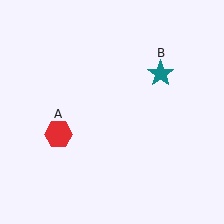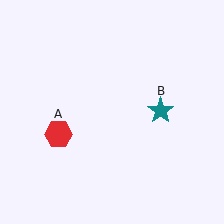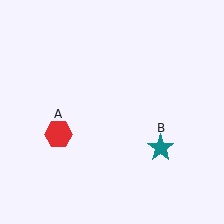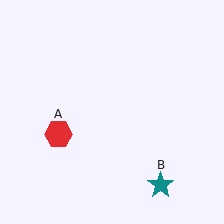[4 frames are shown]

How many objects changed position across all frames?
1 object changed position: teal star (object B).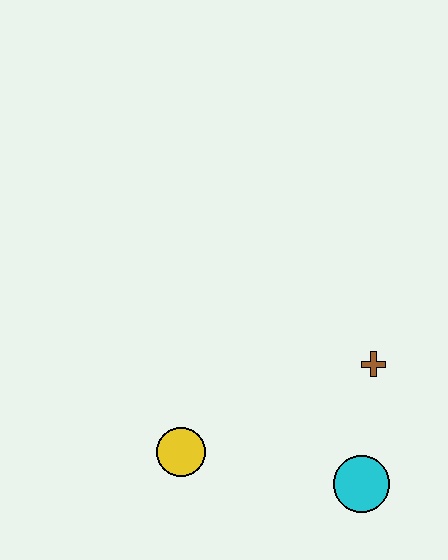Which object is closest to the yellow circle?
The cyan circle is closest to the yellow circle.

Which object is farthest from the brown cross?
The yellow circle is farthest from the brown cross.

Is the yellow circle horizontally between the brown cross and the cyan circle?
No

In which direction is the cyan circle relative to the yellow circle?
The cyan circle is to the right of the yellow circle.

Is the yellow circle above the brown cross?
No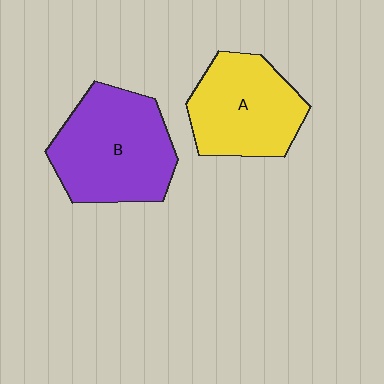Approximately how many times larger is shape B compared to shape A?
Approximately 1.2 times.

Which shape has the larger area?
Shape B (purple).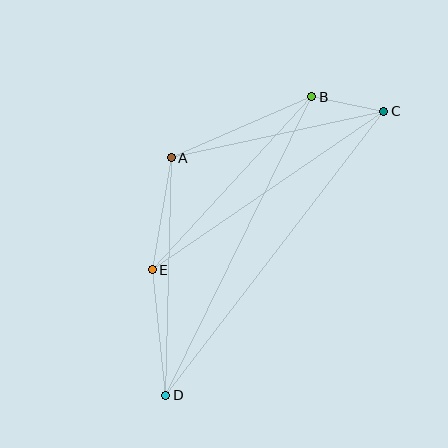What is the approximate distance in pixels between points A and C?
The distance between A and C is approximately 218 pixels.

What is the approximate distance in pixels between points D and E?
The distance between D and E is approximately 126 pixels.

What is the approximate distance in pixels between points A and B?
The distance between A and B is approximately 153 pixels.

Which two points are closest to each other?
Points B and C are closest to each other.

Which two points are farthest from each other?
Points C and D are farthest from each other.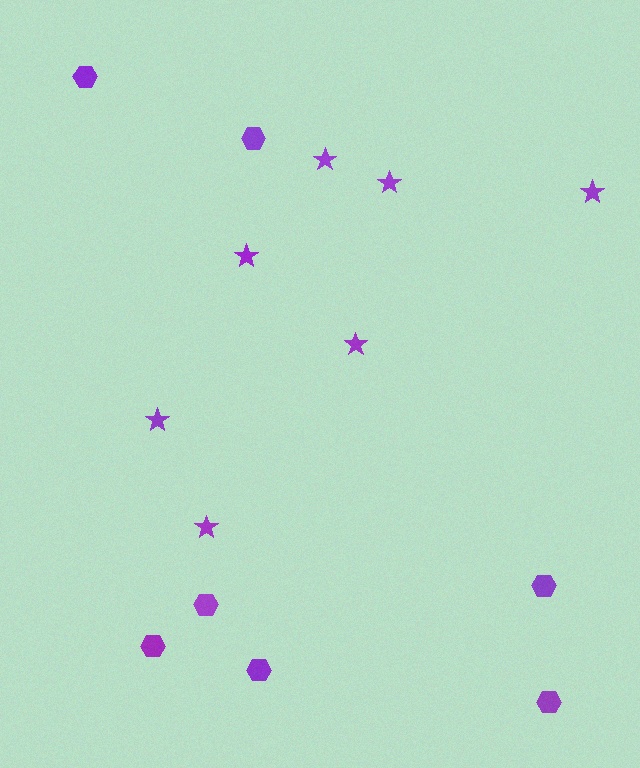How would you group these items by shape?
There are 2 groups: one group of stars (7) and one group of hexagons (7).